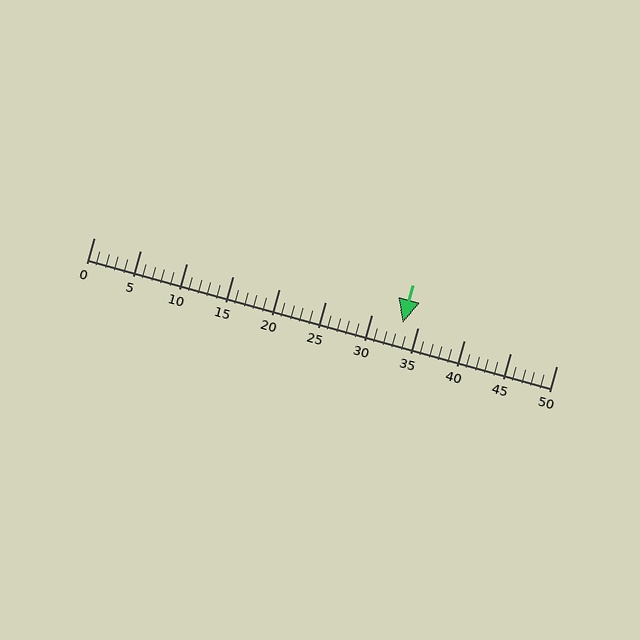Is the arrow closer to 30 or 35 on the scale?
The arrow is closer to 35.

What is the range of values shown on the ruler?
The ruler shows values from 0 to 50.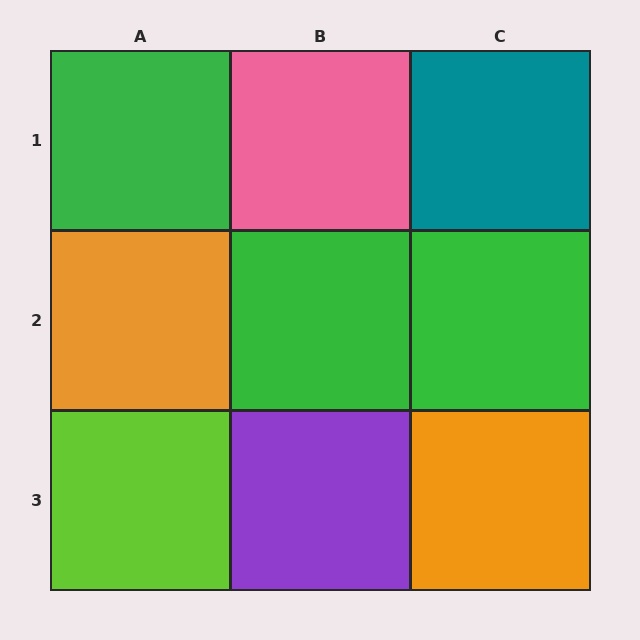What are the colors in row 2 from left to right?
Orange, green, green.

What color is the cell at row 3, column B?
Purple.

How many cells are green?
3 cells are green.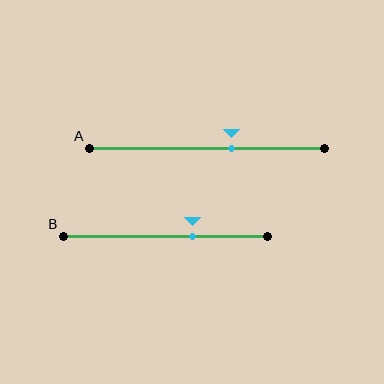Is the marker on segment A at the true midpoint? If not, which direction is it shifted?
No, the marker on segment A is shifted to the right by about 11% of the segment length.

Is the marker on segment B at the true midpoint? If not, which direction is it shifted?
No, the marker on segment B is shifted to the right by about 13% of the segment length.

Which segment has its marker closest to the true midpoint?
Segment A has its marker closest to the true midpoint.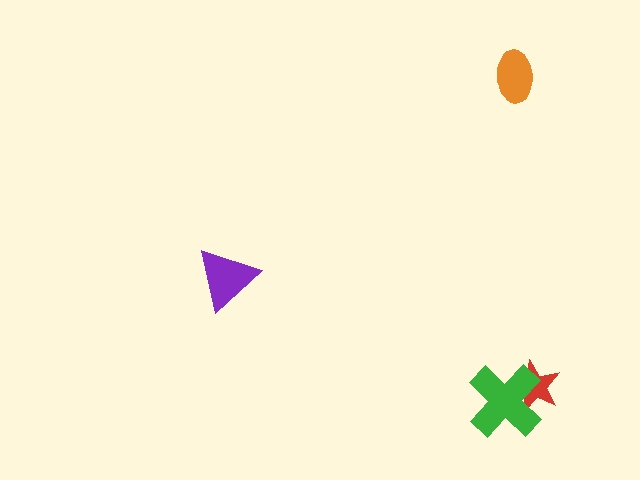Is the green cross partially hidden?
No, no other shape covers it.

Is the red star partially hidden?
Yes, it is partially covered by another shape.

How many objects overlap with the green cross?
1 object overlaps with the green cross.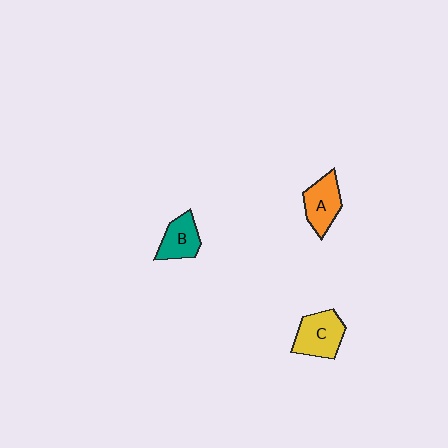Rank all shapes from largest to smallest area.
From largest to smallest: C (yellow), A (orange), B (teal).